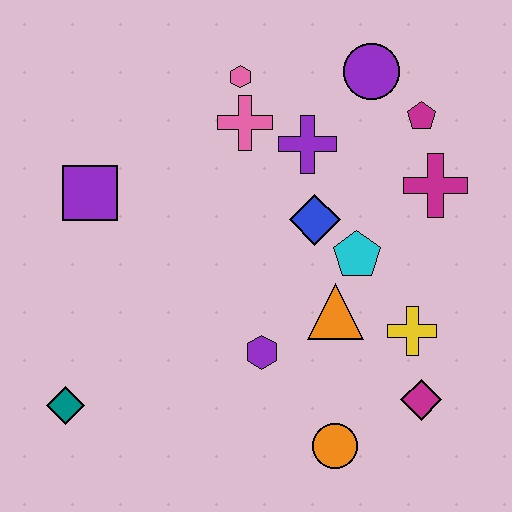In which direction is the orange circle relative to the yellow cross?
The orange circle is below the yellow cross.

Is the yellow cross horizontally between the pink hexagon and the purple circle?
No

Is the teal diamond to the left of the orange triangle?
Yes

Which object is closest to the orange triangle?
The cyan pentagon is closest to the orange triangle.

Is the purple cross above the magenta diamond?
Yes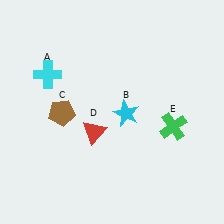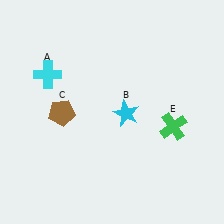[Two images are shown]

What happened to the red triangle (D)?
The red triangle (D) was removed in Image 2. It was in the bottom-left area of Image 1.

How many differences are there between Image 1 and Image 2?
There is 1 difference between the two images.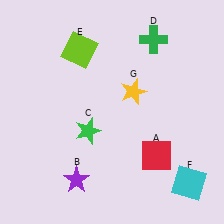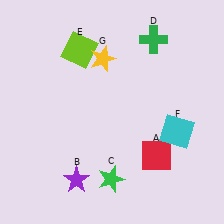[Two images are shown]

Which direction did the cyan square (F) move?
The cyan square (F) moved up.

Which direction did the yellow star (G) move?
The yellow star (G) moved up.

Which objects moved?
The objects that moved are: the green star (C), the cyan square (F), the yellow star (G).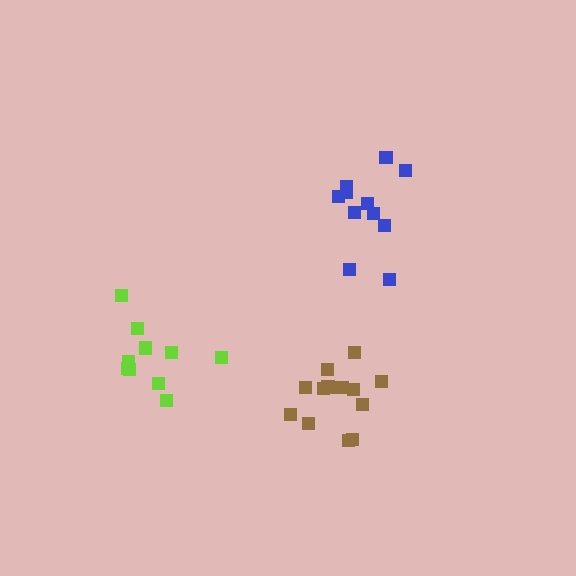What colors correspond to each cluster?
The clusters are colored: lime, blue, brown.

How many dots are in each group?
Group 1: 10 dots, Group 2: 11 dots, Group 3: 14 dots (35 total).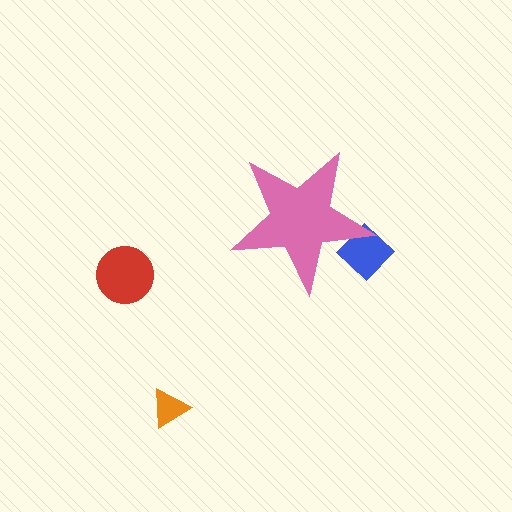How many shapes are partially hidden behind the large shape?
1 shape is partially hidden.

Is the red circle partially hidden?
No, the red circle is fully visible.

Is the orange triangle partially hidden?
No, the orange triangle is fully visible.